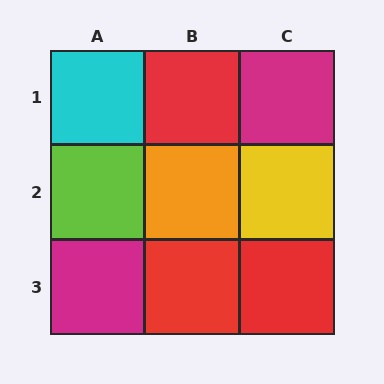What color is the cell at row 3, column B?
Red.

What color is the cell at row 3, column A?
Magenta.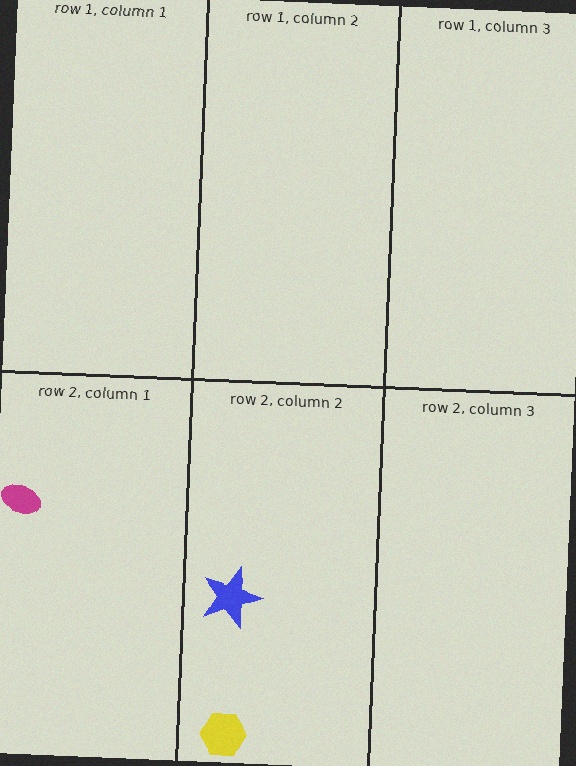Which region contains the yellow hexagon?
The row 2, column 2 region.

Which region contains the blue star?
The row 2, column 2 region.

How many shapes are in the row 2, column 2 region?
2.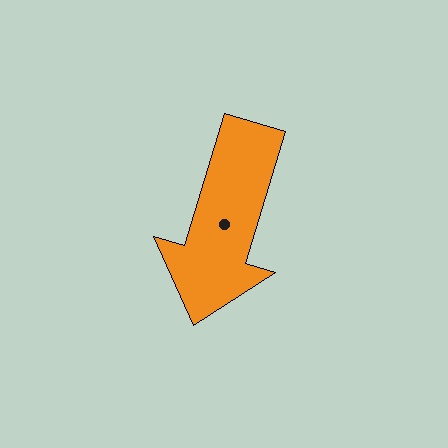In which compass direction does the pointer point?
South.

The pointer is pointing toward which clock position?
Roughly 7 o'clock.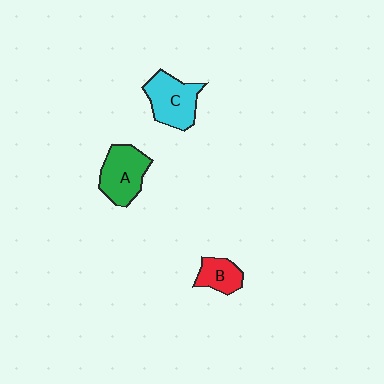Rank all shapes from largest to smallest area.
From largest to smallest: C (cyan), A (green), B (red).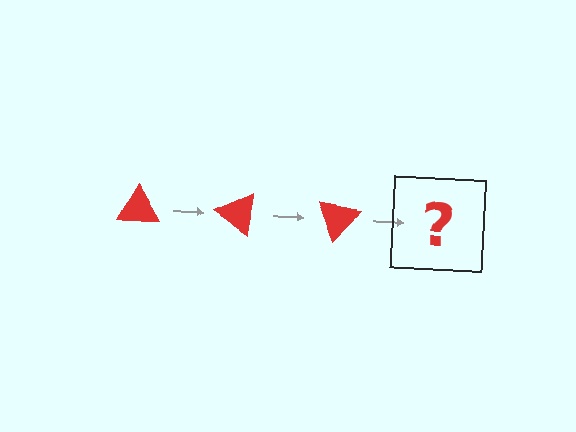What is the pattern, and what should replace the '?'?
The pattern is that the triangle rotates 35 degrees each step. The '?' should be a red triangle rotated 105 degrees.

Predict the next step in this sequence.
The next step is a red triangle rotated 105 degrees.